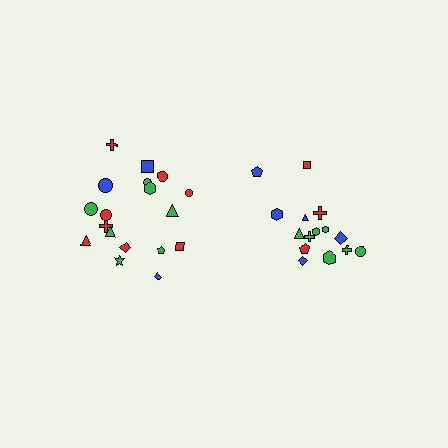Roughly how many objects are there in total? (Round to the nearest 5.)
Roughly 35 objects in total.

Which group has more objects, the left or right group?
The left group.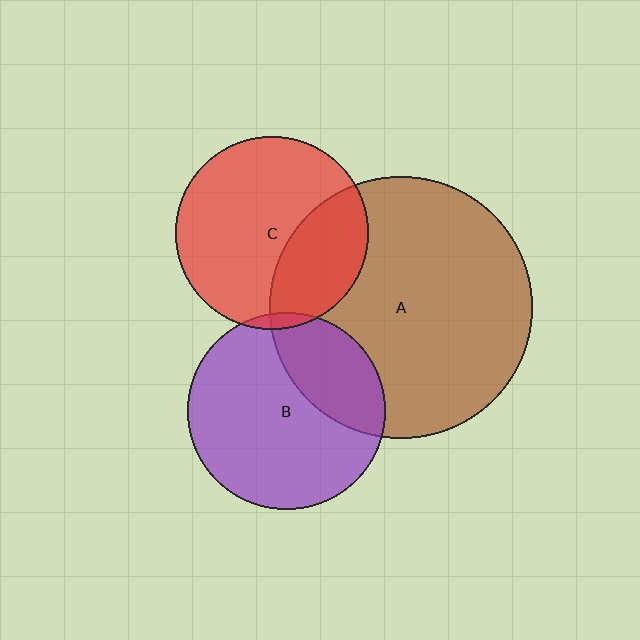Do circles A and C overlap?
Yes.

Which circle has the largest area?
Circle A (brown).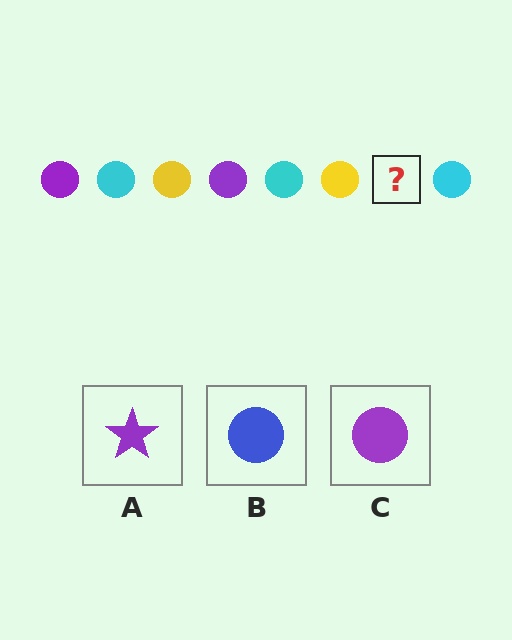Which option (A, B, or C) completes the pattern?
C.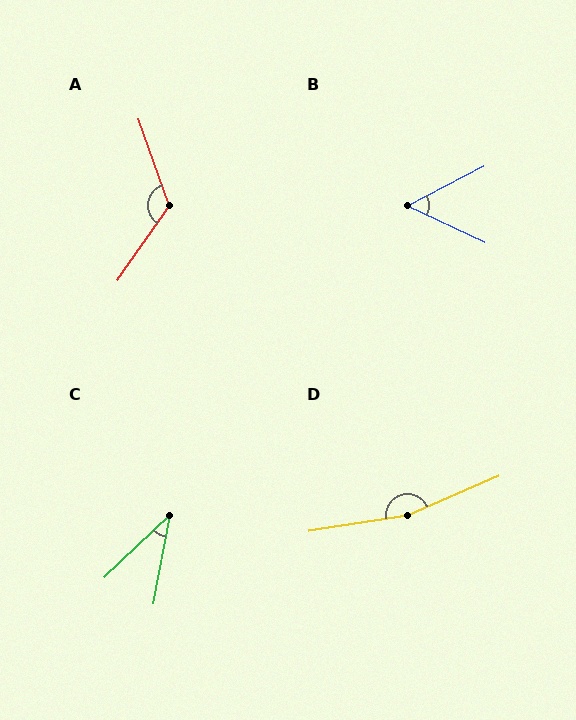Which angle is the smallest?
C, at approximately 36 degrees.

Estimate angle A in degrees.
Approximately 126 degrees.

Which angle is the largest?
D, at approximately 165 degrees.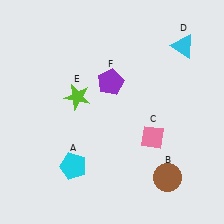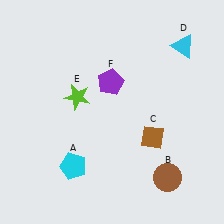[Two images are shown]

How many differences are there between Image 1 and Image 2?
There is 1 difference between the two images.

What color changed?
The diamond (C) changed from pink in Image 1 to brown in Image 2.